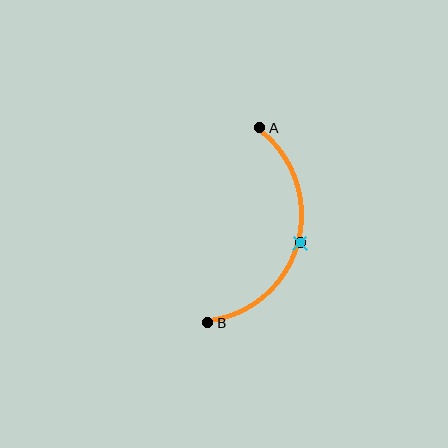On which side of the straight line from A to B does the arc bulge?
The arc bulges to the right of the straight line connecting A and B.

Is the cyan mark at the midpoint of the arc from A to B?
Yes. The cyan mark lies on the arc at equal arc-length from both A and B — it is the arc midpoint.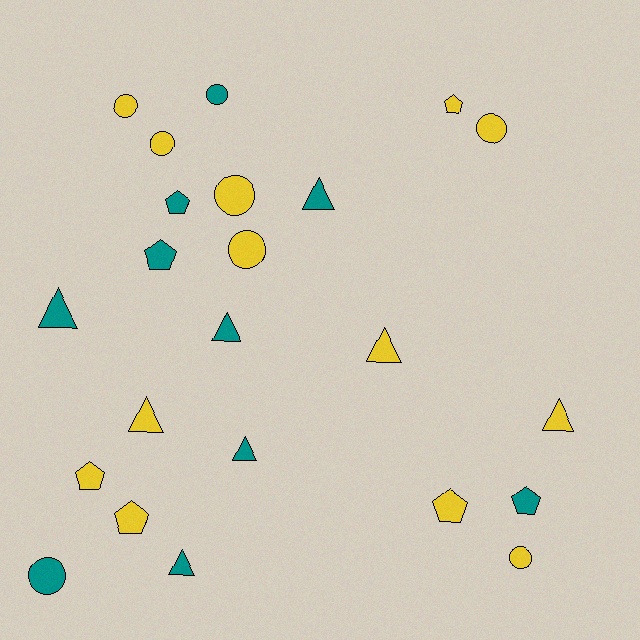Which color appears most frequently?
Yellow, with 13 objects.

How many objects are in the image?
There are 23 objects.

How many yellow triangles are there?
There are 3 yellow triangles.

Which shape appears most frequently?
Circle, with 8 objects.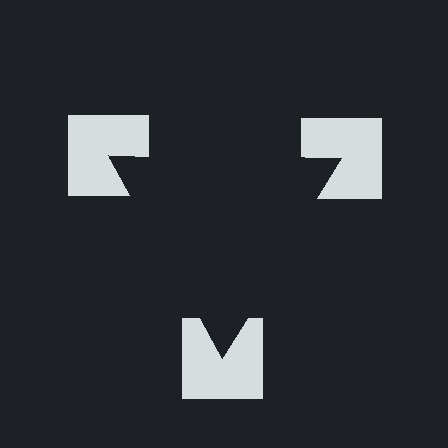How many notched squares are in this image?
There are 3 — one at each vertex of the illusory triangle.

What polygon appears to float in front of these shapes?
An illusory triangle — its edges are inferred from the aligned wedge cuts in the notched squares, not physically drawn.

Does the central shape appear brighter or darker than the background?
It typically appears slightly darker than the background, even though no actual brightness change is drawn.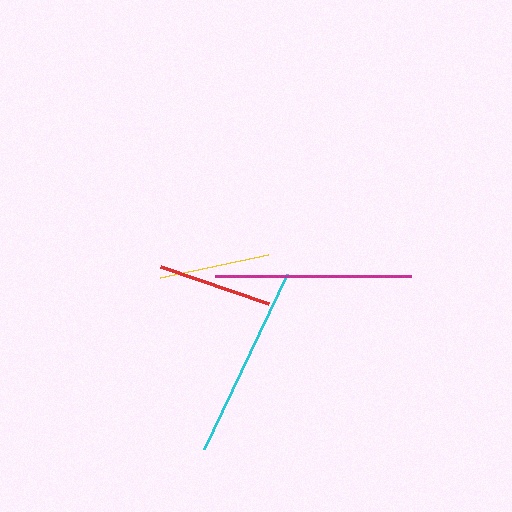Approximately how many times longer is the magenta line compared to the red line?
The magenta line is approximately 1.7 times the length of the red line.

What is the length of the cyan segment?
The cyan segment is approximately 194 pixels long.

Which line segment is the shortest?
The yellow line is the shortest at approximately 111 pixels.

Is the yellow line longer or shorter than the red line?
The red line is longer than the yellow line.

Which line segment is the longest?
The magenta line is the longest at approximately 196 pixels.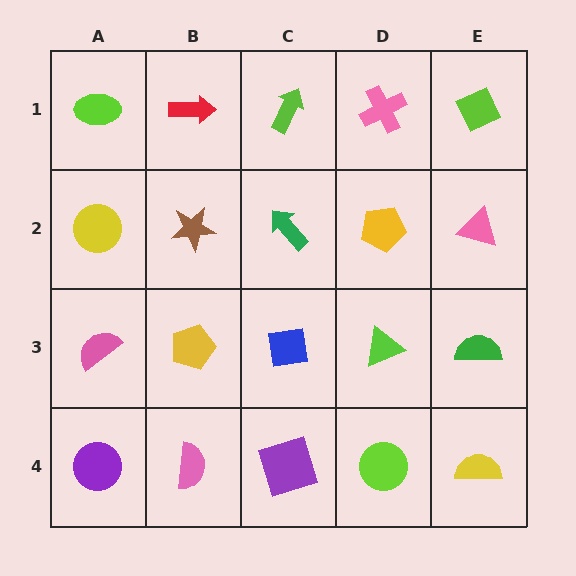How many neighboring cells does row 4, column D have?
3.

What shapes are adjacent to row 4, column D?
A lime triangle (row 3, column D), a purple square (row 4, column C), a yellow semicircle (row 4, column E).